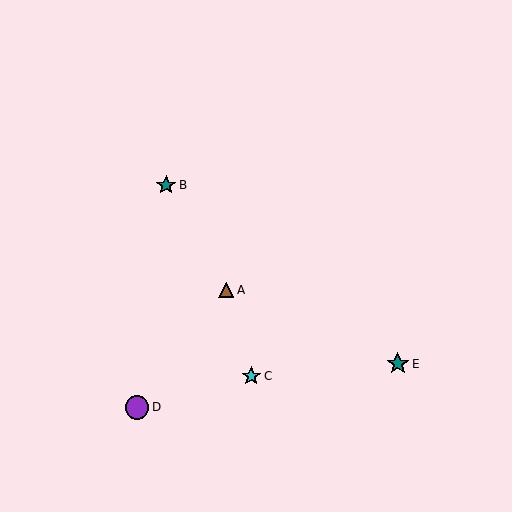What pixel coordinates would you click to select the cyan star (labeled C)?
Click at (251, 376) to select the cyan star C.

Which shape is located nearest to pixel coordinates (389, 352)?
The teal star (labeled E) at (398, 364) is nearest to that location.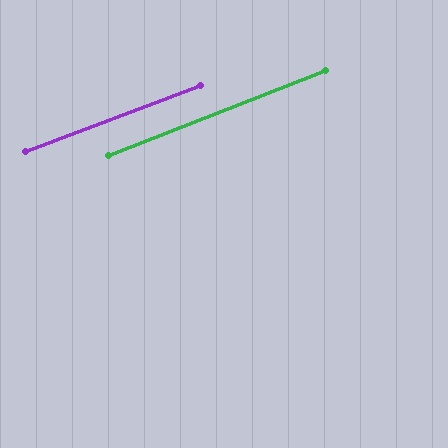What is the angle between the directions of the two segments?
Approximately 1 degree.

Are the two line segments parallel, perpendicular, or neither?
Parallel — their directions differ by only 0.6°.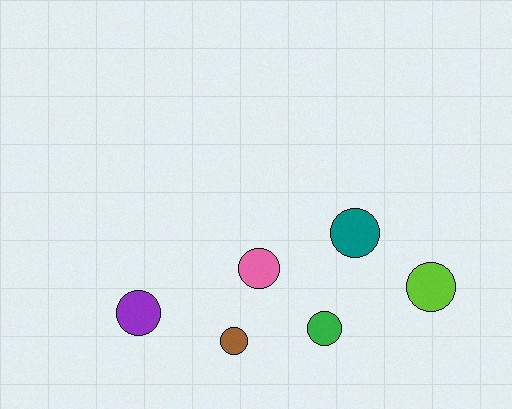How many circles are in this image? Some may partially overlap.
There are 6 circles.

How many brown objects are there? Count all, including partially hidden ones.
There is 1 brown object.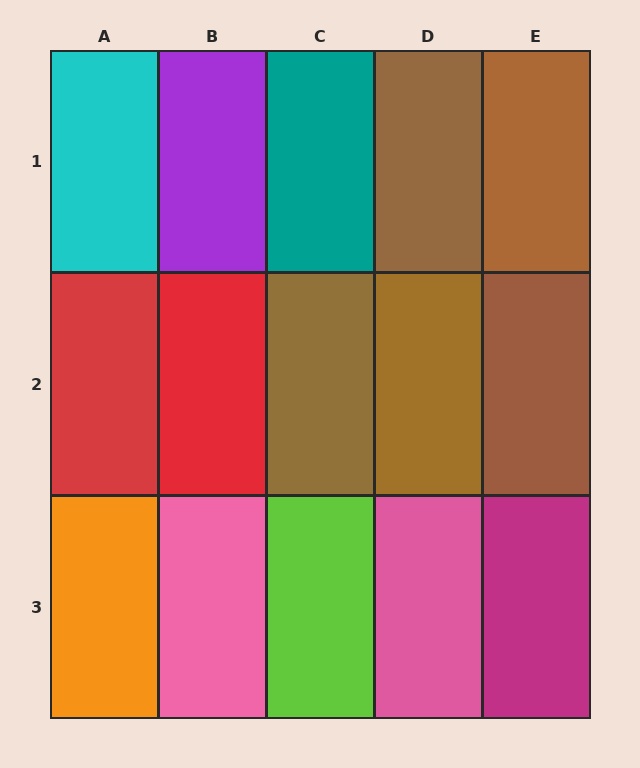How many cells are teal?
1 cell is teal.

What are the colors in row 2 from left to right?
Red, red, brown, brown, brown.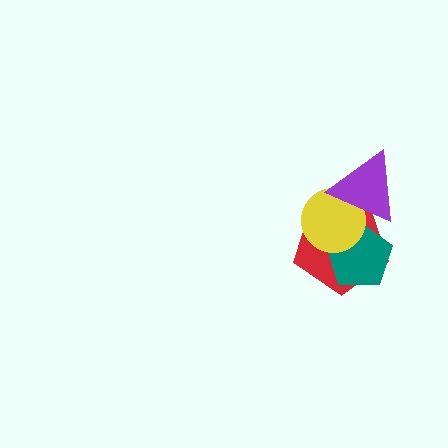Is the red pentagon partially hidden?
Yes, it is partially covered by another shape.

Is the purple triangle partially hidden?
No, no other shape covers it.